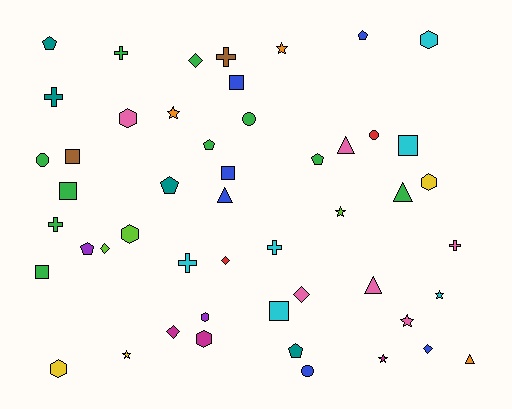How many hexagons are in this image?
There are 7 hexagons.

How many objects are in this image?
There are 50 objects.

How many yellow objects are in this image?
There are 3 yellow objects.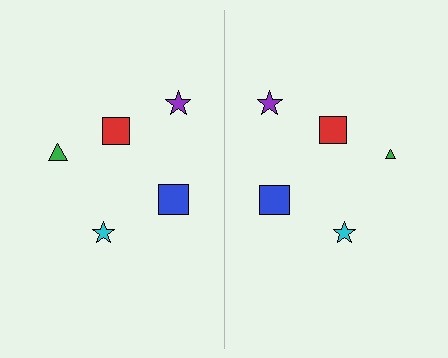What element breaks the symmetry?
The green triangle on the right side has a different size than its mirror counterpart.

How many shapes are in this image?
There are 10 shapes in this image.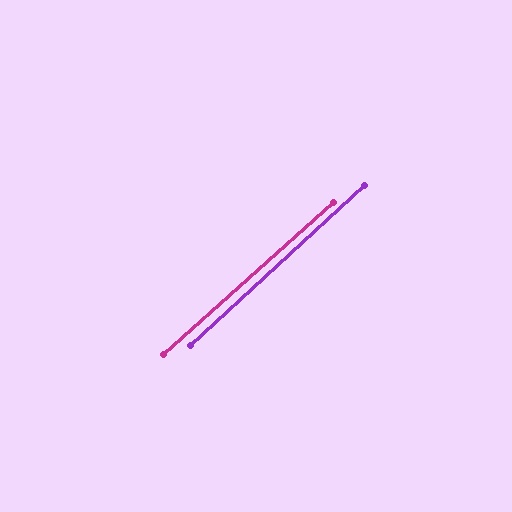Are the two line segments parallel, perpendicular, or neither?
Parallel — their directions differ by only 0.8°.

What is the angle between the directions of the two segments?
Approximately 1 degree.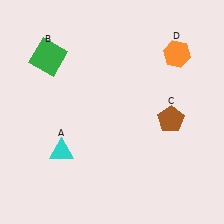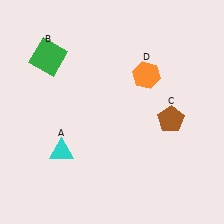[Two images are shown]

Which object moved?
The orange hexagon (D) moved left.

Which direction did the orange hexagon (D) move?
The orange hexagon (D) moved left.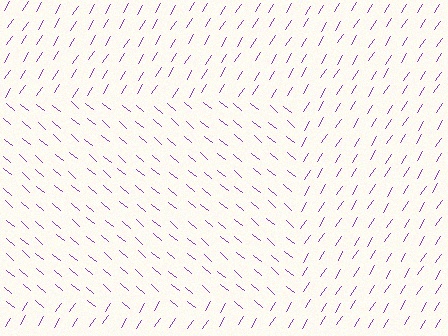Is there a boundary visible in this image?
Yes, there is a texture boundary formed by a change in line orientation.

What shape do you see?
I see a rectangle.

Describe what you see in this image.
The image is filled with small purple line segments. A rectangle region in the image has lines oriented differently from the surrounding lines, creating a visible texture boundary.